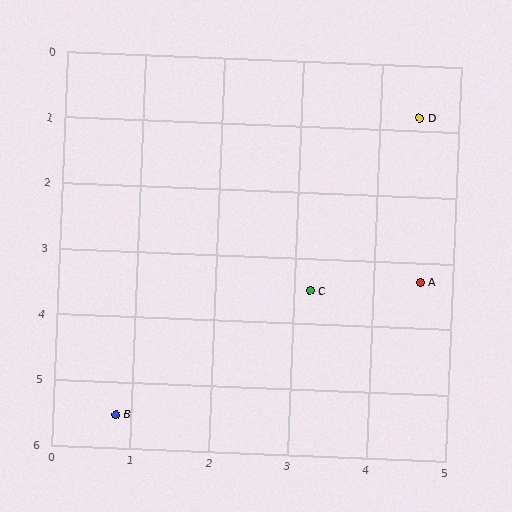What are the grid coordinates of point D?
Point D is at approximately (4.5, 0.8).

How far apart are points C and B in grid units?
Points C and B are about 3.1 grid units apart.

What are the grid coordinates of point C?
Point C is at approximately (3.2, 3.5).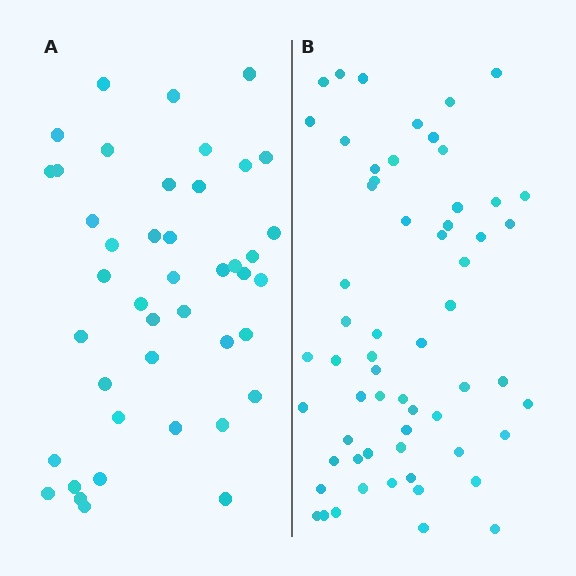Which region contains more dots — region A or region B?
Region B (the right region) has more dots.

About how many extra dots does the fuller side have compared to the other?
Region B has approximately 15 more dots than region A.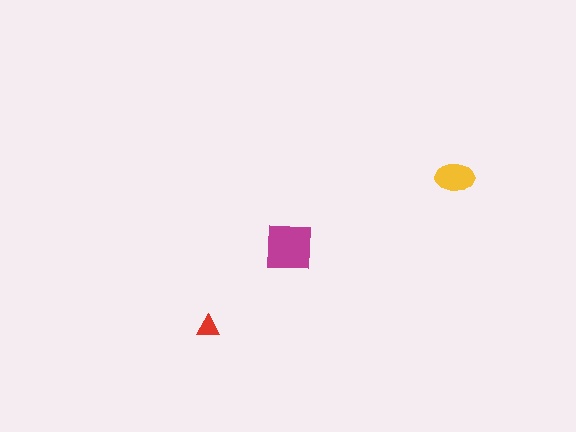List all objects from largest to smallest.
The magenta square, the yellow ellipse, the red triangle.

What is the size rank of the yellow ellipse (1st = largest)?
2nd.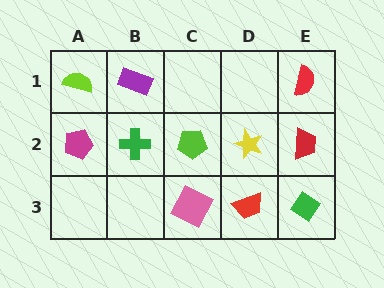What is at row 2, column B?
A green cross.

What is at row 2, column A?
A magenta pentagon.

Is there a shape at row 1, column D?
No, that cell is empty.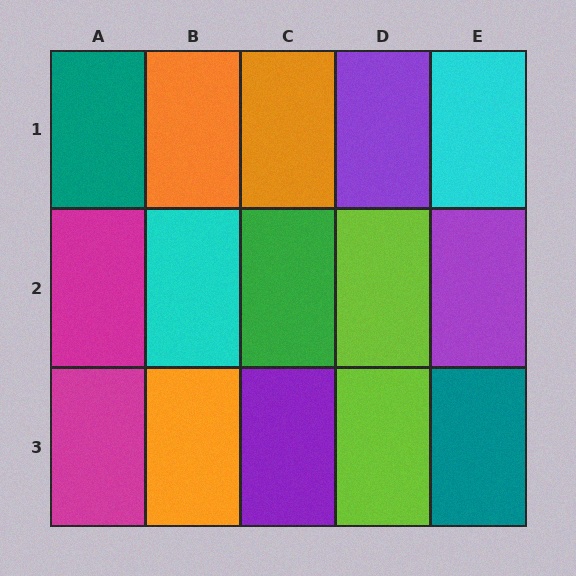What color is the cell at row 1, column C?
Orange.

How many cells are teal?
2 cells are teal.